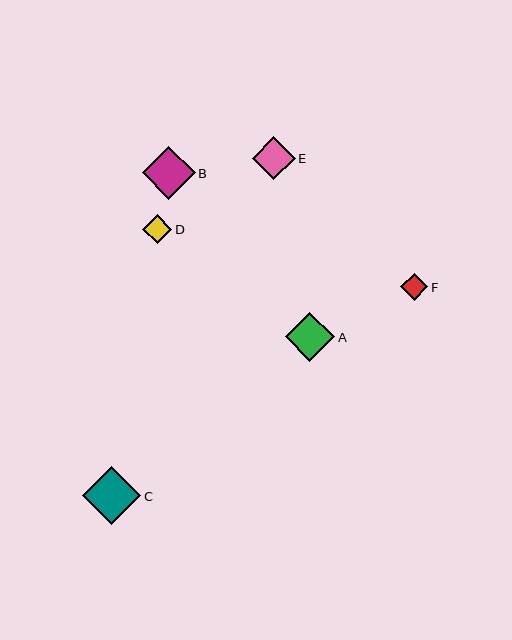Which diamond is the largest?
Diamond C is the largest with a size of approximately 59 pixels.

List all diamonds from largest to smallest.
From largest to smallest: C, B, A, E, D, F.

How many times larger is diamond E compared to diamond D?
Diamond E is approximately 1.4 times the size of diamond D.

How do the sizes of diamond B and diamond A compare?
Diamond B and diamond A are approximately the same size.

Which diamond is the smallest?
Diamond F is the smallest with a size of approximately 27 pixels.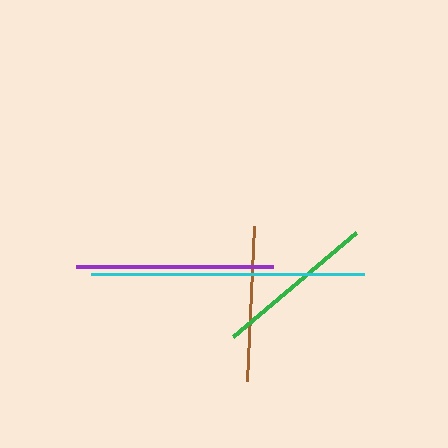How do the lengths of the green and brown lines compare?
The green and brown lines are approximately the same length.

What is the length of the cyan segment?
The cyan segment is approximately 273 pixels long.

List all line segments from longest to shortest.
From longest to shortest: cyan, purple, green, brown.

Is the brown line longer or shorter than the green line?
The green line is longer than the brown line.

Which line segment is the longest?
The cyan line is the longest at approximately 273 pixels.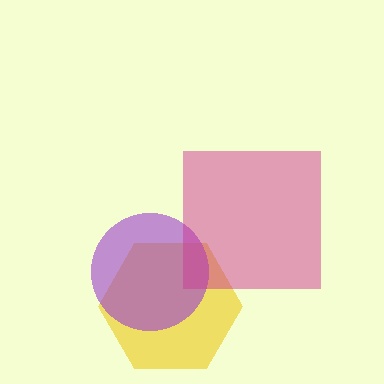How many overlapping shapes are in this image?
There are 3 overlapping shapes in the image.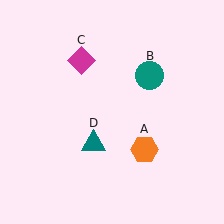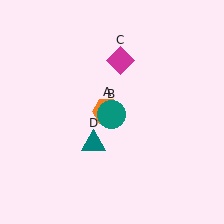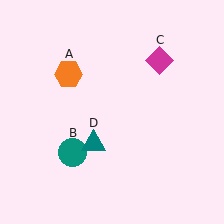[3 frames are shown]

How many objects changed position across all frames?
3 objects changed position: orange hexagon (object A), teal circle (object B), magenta diamond (object C).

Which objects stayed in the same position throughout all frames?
Teal triangle (object D) remained stationary.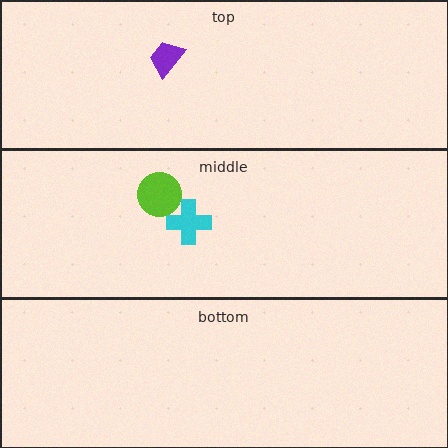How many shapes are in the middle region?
2.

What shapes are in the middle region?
The cyan cross, the lime circle.